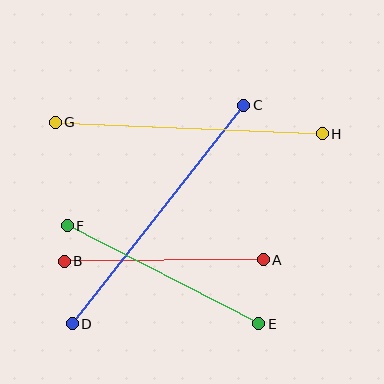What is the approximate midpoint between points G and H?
The midpoint is at approximately (189, 128) pixels.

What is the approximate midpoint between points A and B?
The midpoint is at approximately (164, 261) pixels.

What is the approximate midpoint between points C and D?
The midpoint is at approximately (158, 215) pixels.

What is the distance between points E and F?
The distance is approximately 215 pixels.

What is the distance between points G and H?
The distance is approximately 267 pixels.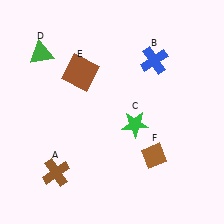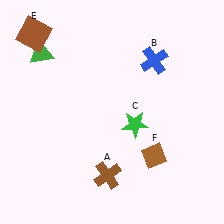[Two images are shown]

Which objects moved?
The objects that moved are: the brown cross (A), the brown square (E).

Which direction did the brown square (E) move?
The brown square (E) moved left.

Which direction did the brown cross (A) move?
The brown cross (A) moved right.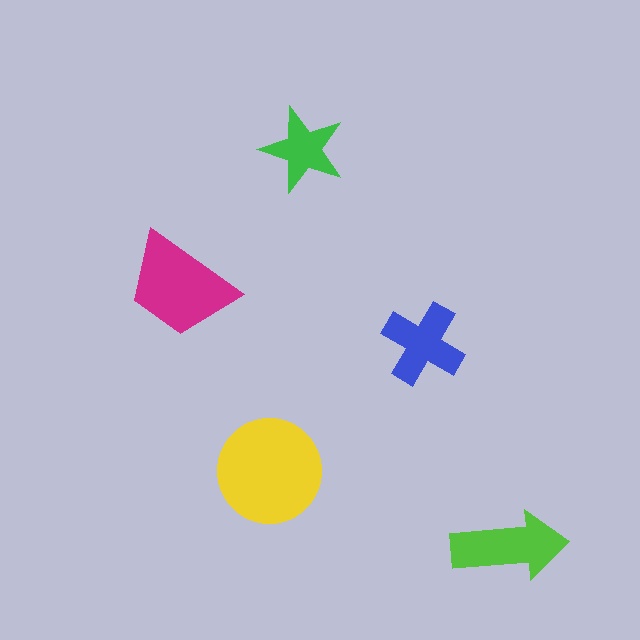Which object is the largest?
The yellow circle.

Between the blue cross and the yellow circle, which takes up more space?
The yellow circle.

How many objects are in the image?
There are 5 objects in the image.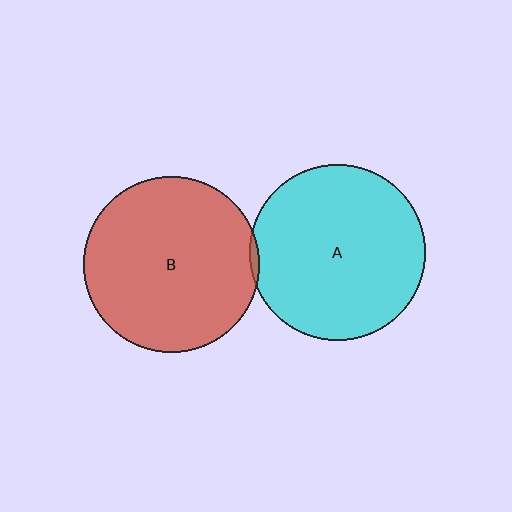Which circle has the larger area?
Circle B (red).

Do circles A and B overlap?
Yes.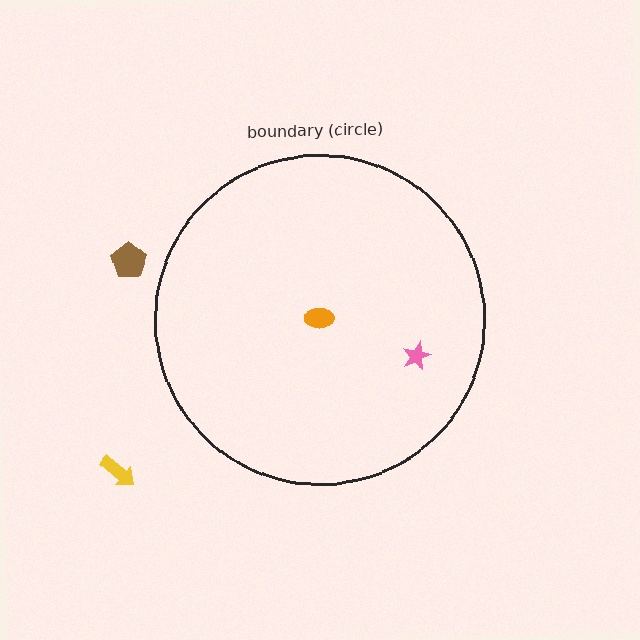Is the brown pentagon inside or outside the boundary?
Outside.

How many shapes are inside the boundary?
2 inside, 2 outside.